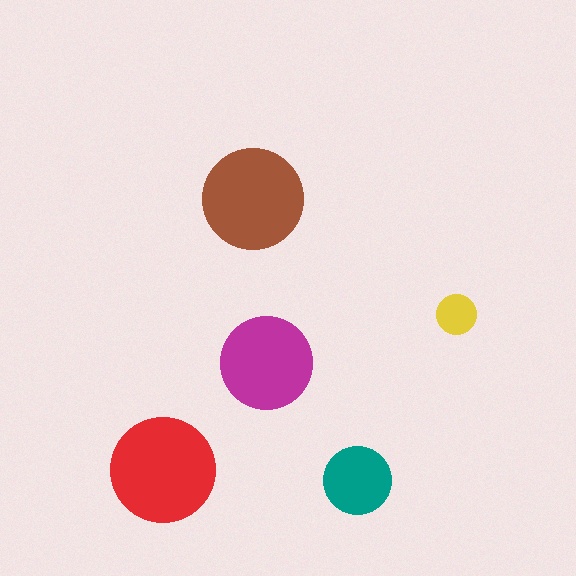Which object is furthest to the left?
The red circle is leftmost.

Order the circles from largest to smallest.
the red one, the brown one, the magenta one, the teal one, the yellow one.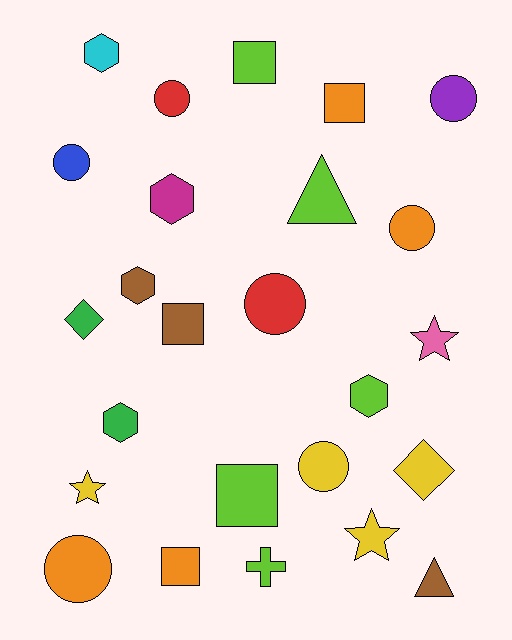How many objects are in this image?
There are 25 objects.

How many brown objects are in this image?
There are 3 brown objects.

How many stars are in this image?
There are 3 stars.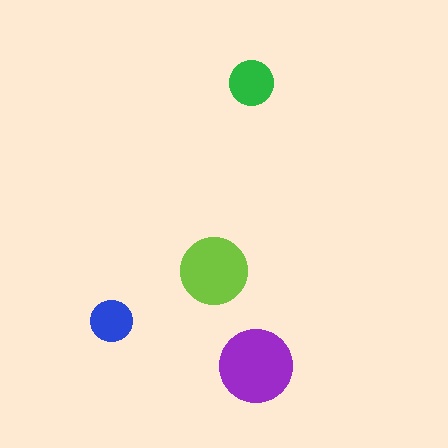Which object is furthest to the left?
The blue circle is leftmost.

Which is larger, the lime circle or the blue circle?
The lime one.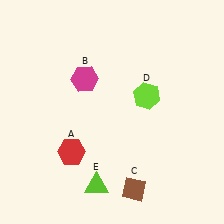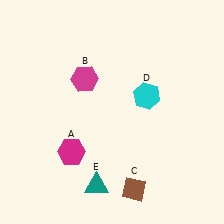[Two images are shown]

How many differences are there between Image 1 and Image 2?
There are 3 differences between the two images.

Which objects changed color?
A changed from red to magenta. D changed from lime to cyan. E changed from lime to teal.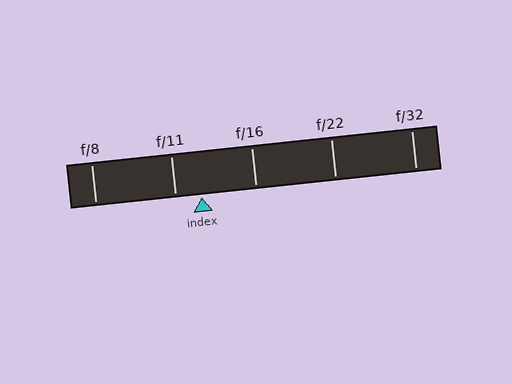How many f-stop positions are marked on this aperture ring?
There are 5 f-stop positions marked.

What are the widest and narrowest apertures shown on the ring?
The widest aperture shown is f/8 and the narrowest is f/32.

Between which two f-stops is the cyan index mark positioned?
The index mark is between f/11 and f/16.